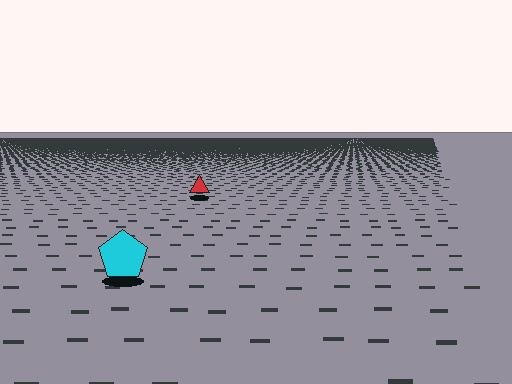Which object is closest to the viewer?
The cyan pentagon is closest. The texture marks near it are larger and more spread out.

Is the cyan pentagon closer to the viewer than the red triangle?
Yes. The cyan pentagon is closer — you can tell from the texture gradient: the ground texture is coarser near it.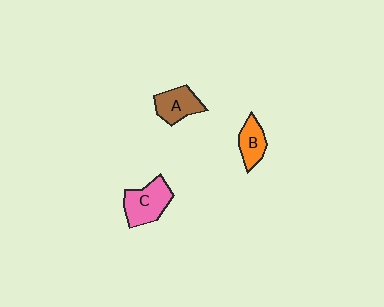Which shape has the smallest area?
Shape B (orange).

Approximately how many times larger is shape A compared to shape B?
Approximately 1.2 times.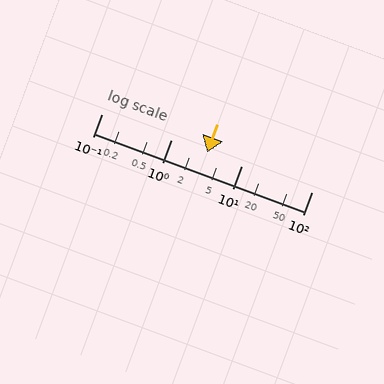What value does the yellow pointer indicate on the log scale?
The pointer indicates approximately 3.2.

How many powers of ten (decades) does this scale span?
The scale spans 3 decades, from 0.1 to 100.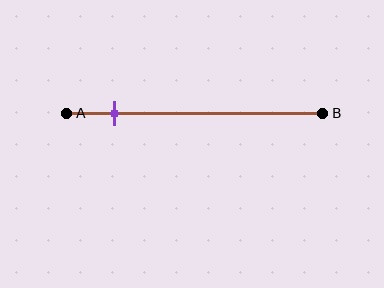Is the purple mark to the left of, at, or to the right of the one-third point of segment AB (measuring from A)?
The purple mark is to the left of the one-third point of segment AB.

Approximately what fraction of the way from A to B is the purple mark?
The purple mark is approximately 20% of the way from A to B.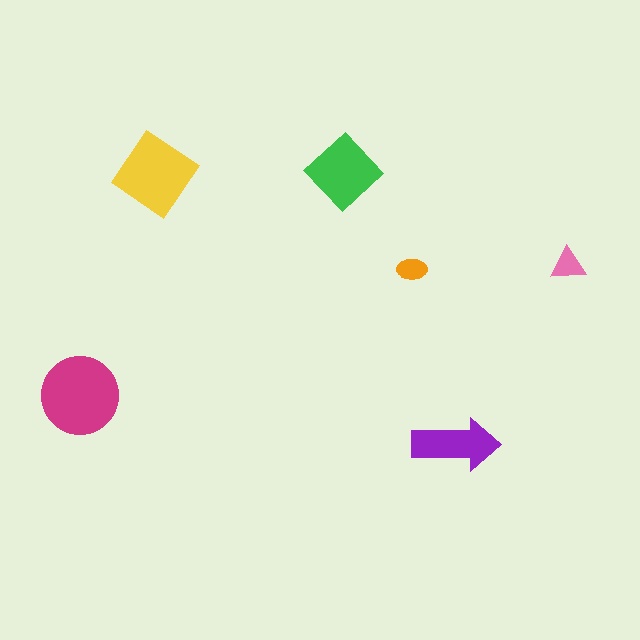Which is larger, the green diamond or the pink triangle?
The green diamond.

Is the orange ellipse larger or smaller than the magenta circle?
Smaller.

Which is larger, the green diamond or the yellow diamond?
The yellow diamond.